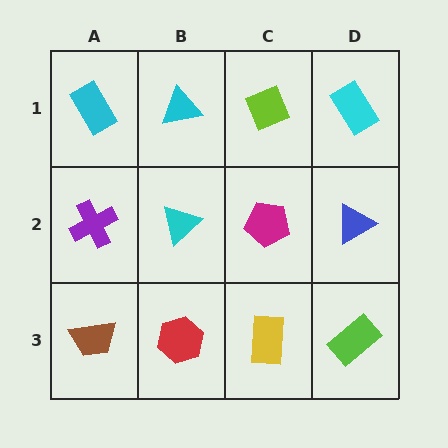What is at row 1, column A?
A cyan rectangle.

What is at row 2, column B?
A cyan triangle.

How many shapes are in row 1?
4 shapes.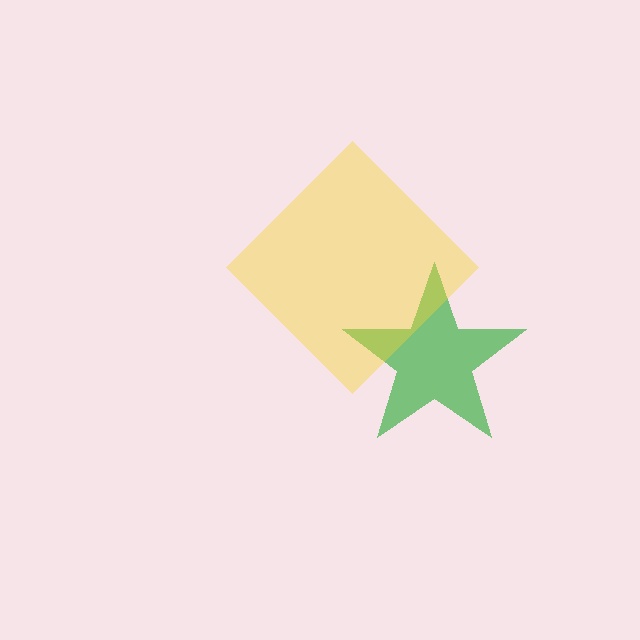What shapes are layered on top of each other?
The layered shapes are: a green star, a yellow diamond.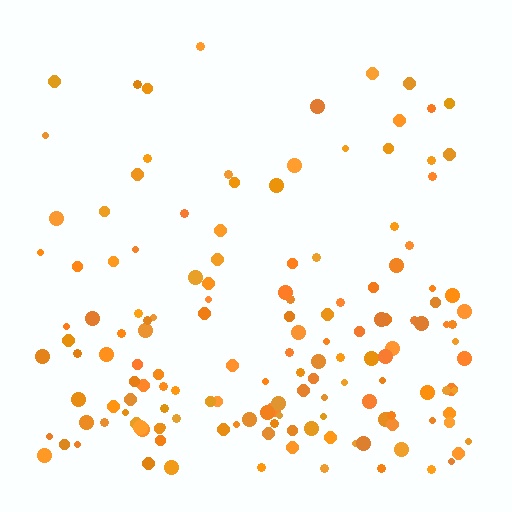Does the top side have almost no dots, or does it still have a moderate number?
Still a moderate number, just noticeably fewer than the bottom.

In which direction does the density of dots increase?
From top to bottom, with the bottom side densest.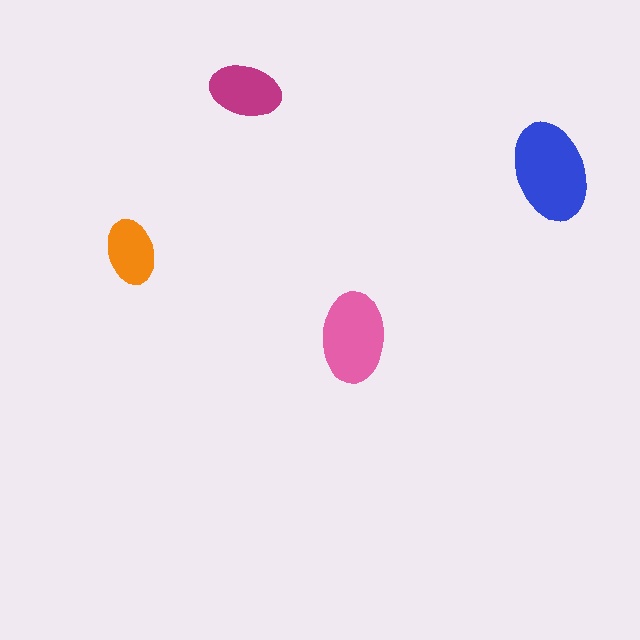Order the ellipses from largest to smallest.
the blue one, the pink one, the magenta one, the orange one.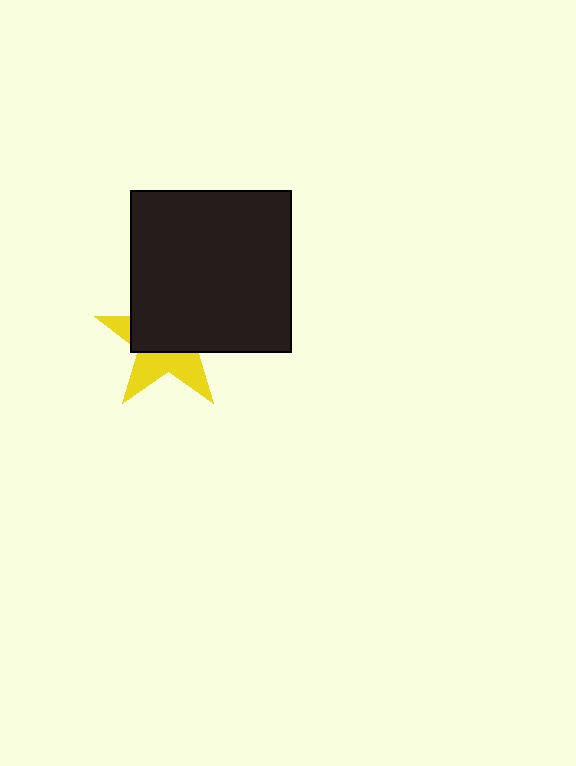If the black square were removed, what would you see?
You would see the complete yellow star.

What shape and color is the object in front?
The object in front is a black square.